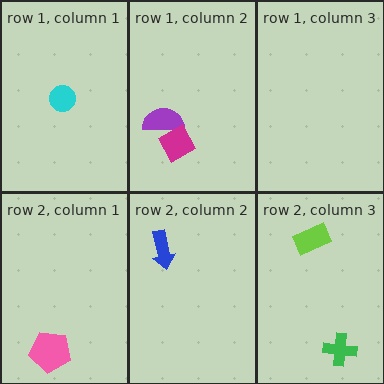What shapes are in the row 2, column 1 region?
The pink pentagon.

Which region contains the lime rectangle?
The row 2, column 3 region.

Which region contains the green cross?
The row 2, column 3 region.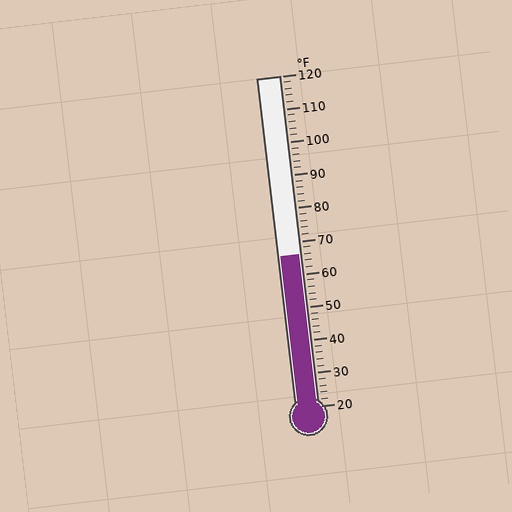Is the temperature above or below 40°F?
The temperature is above 40°F.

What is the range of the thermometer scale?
The thermometer scale ranges from 20°F to 120°F.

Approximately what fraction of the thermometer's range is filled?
The thermometer is filled to approximately 45% of its range.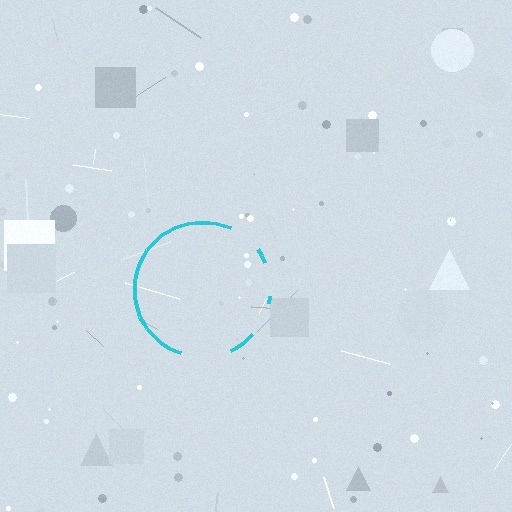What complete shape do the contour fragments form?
The contour fragments form a circle.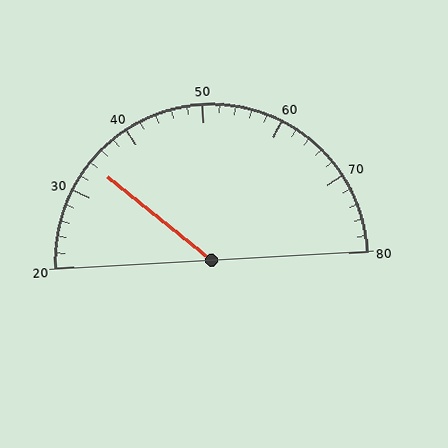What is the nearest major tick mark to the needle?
The nearest major tick mark is 30.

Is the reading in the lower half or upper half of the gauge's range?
The reading is in the lower half of the range (20 to 80).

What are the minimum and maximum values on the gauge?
The gauge ranges from 20 to 80.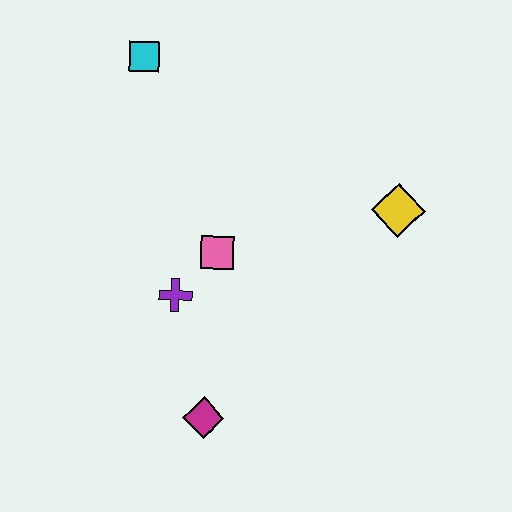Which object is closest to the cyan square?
The pink square is closest to the cyan square.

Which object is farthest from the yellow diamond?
The cyan square is farthest from the yellow diamond.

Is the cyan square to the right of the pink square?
No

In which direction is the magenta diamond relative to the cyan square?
The magenta diamond is below the cyan square.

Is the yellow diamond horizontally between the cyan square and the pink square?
No